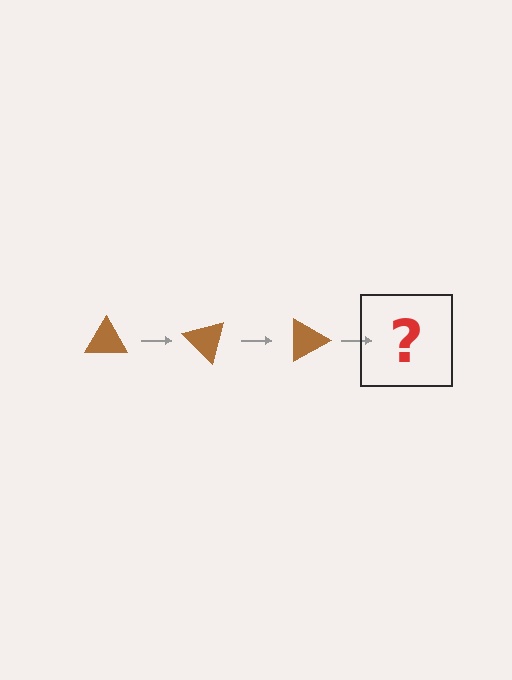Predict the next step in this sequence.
The next step is a brown triangle rotated 135 degrees.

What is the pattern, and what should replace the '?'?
The pattern is that the triangle rotates 45 degrees each step. The '?' should be a brown triangle rotated 135 degrees.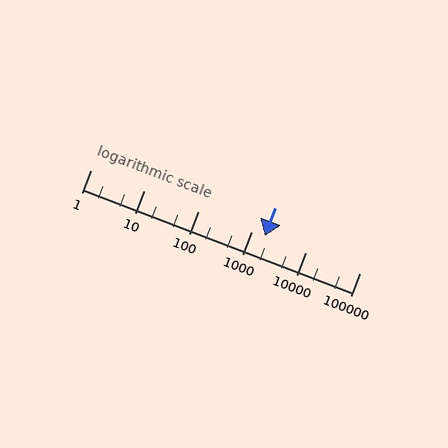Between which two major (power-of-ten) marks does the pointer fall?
The pointer is between 1000 and 10000.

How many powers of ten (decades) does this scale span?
The scale spans 5 decades, from 1 to 100000.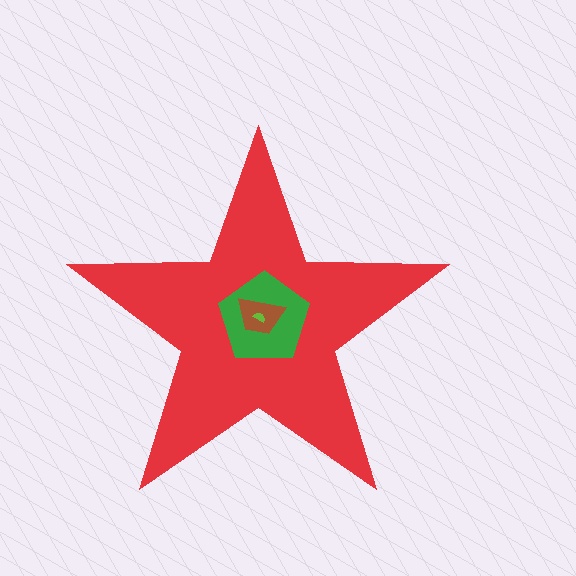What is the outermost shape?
The red star.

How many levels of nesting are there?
4.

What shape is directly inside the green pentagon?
The brown trapezoid.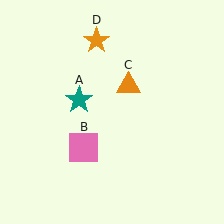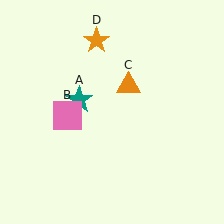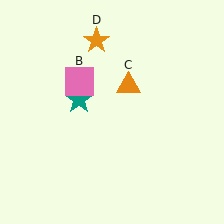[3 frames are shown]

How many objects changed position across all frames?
1 object changed position: pink square (object B).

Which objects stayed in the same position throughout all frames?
Teal star (object A) and orange triangle (object C) and orange star (object D) remained stationary.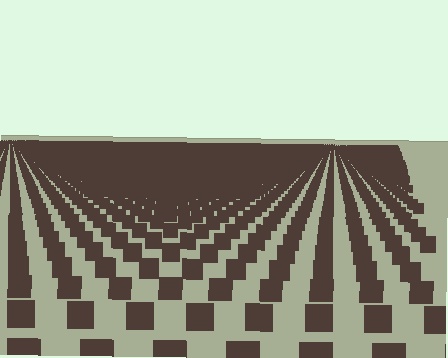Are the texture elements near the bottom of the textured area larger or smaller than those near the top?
Larger. Near the bottom, elements are closer to the viewer and appear at a bigger on-screen size.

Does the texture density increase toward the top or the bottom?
Density increases toward the top.